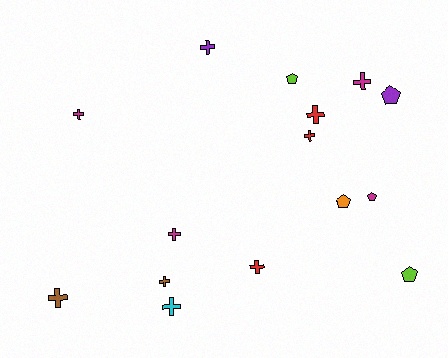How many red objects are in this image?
There are 3 red objects.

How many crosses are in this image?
There are 10 crosses.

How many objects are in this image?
There are 15 objects.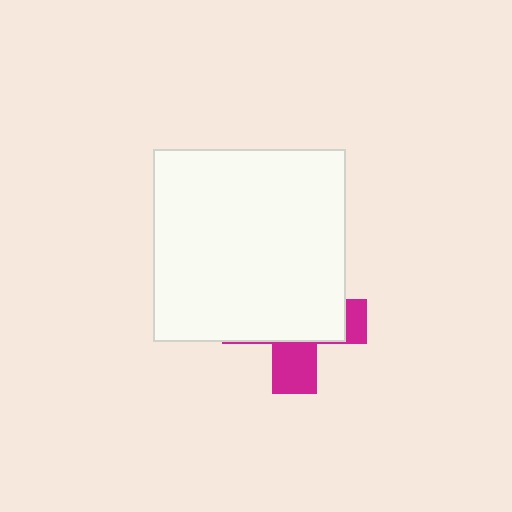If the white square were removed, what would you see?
You would see the complete magenta cross.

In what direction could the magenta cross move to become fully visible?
The magenta cross could move down. That would shift it out from behind the white square entirely.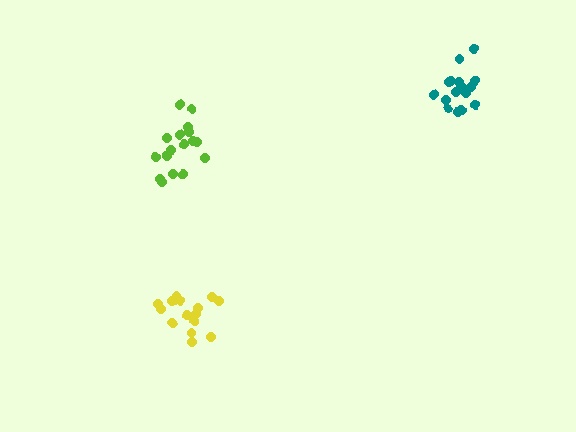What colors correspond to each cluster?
The clusters are colored: lime, teal, yellow.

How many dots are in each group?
Group 1: 17 dots, Group 2: 16 dots, Group 3: 16 dots (49 total).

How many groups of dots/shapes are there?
There are 3 groups.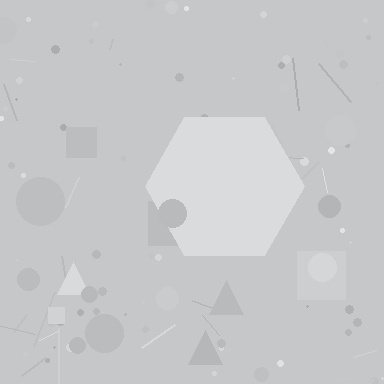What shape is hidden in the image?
A hexagon is hidden in the image.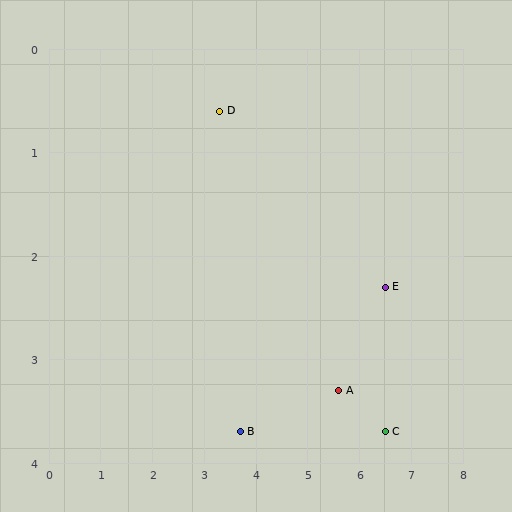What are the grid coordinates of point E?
Point E is at approximately (6.5, 2.3).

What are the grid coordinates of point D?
Point D is at approximately (3.3, 0.6).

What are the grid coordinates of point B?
Point B is at approximately (3.7, 3.7).